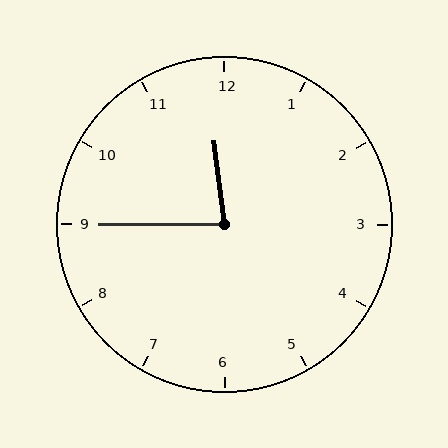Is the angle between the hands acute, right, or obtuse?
It is acute.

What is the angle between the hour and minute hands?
Approximately 82 degrees.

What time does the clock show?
11:45.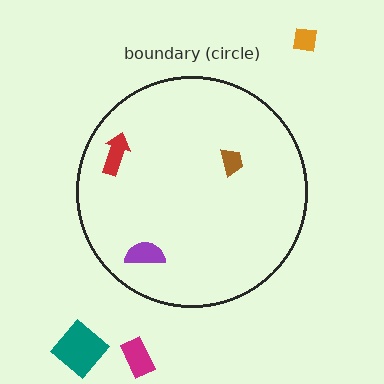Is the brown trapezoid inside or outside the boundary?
Inside.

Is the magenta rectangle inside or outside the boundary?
Outside.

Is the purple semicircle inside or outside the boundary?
Inside.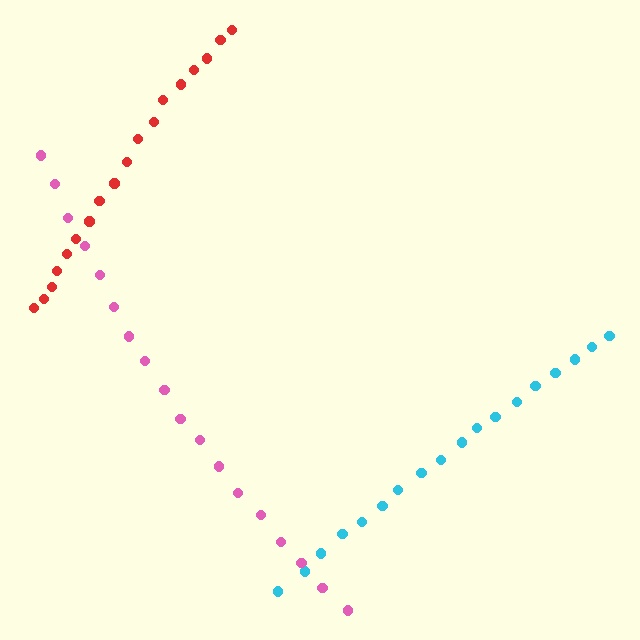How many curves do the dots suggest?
There are 3 distinct paths.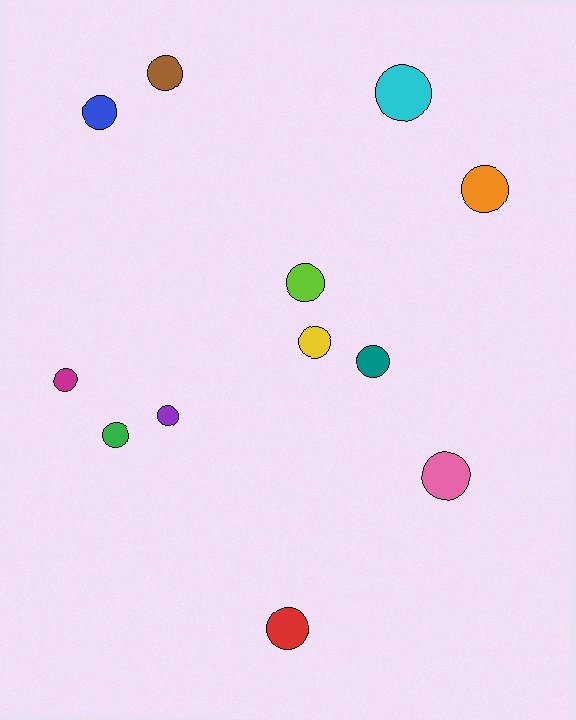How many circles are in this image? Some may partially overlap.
There are 12 circles.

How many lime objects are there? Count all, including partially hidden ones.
There is 1 lime object.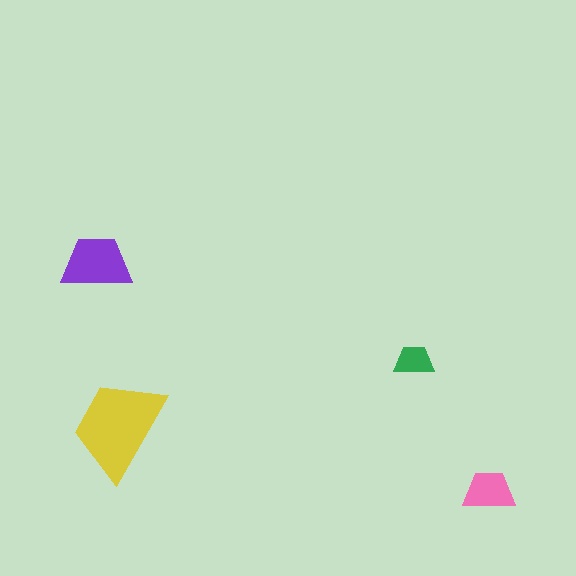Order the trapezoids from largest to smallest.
the yellow one, the purple one, the pink one, the green one.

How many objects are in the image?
There are 4 objects in the image.